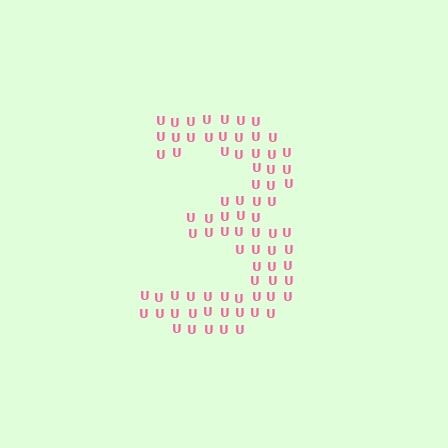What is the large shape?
The large shape is the digit 3.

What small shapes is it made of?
It is made of small letter U's.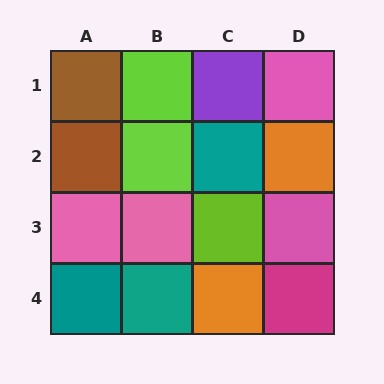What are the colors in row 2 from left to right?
Brown, lime, teal, orange.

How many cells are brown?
2 cells are brown.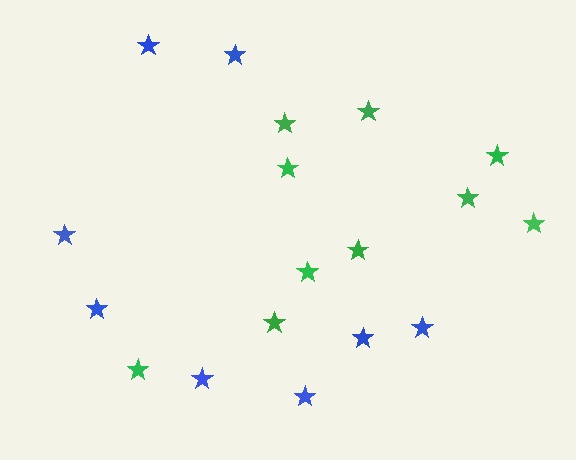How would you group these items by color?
There are 2 groups: one group of green stars (10) and one group of blue stars (8).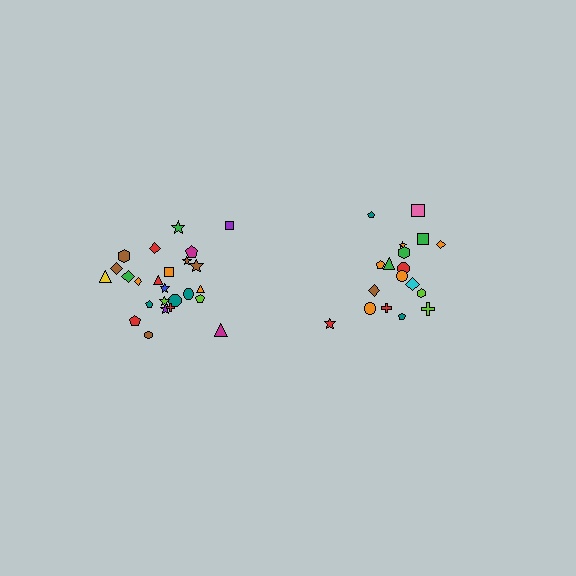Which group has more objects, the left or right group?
The left group.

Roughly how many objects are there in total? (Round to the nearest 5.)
Roughly 45 objects in total.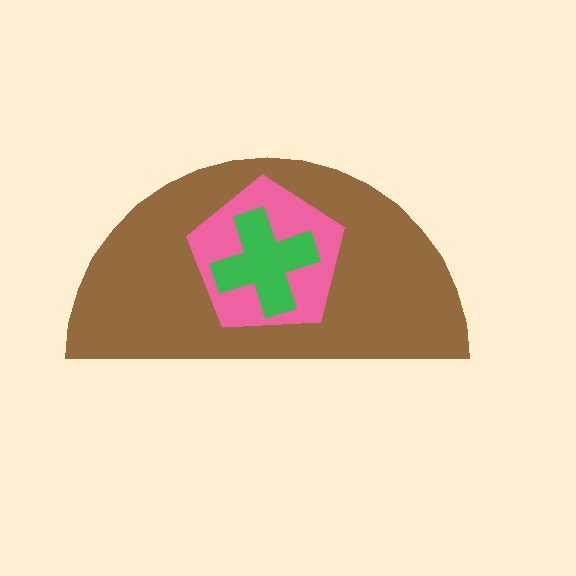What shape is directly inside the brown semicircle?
The pink pentagon.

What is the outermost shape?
The brown semicircle.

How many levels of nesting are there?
3.